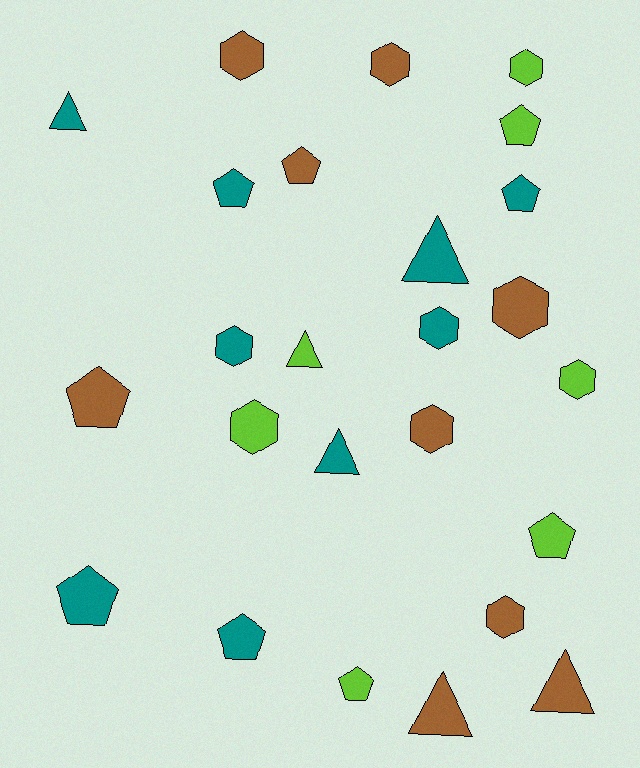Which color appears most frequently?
Brown, with 9 objects.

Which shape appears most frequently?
Hexagon, with 10 objects.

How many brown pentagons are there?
There are 2 brown pentagons.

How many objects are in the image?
There are 25 objects.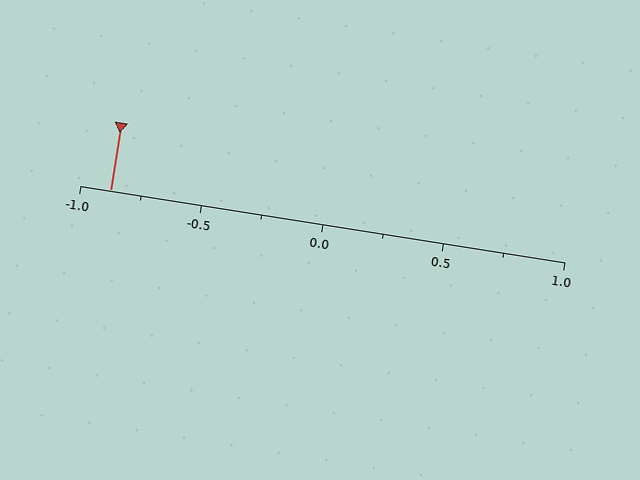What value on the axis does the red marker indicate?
The marker indicates approximately -0.88.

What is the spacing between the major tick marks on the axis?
The major ticks are spaced 0.5 apart.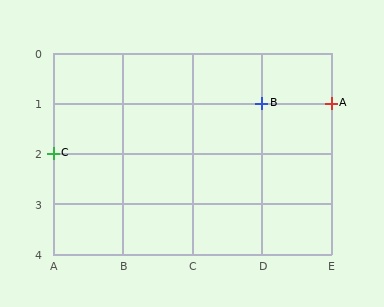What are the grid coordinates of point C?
Point C is at grid coordinates (A, 2).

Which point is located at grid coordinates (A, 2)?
Point C is at (A, 2).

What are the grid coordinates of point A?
Point A is at grid coordinates (E, 1).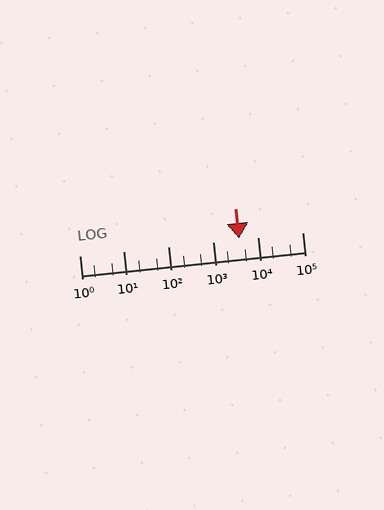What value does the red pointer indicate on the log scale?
The pointer indicates approximately 3900.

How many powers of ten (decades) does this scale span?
The scale spans 5 decades, from 1 to 100000.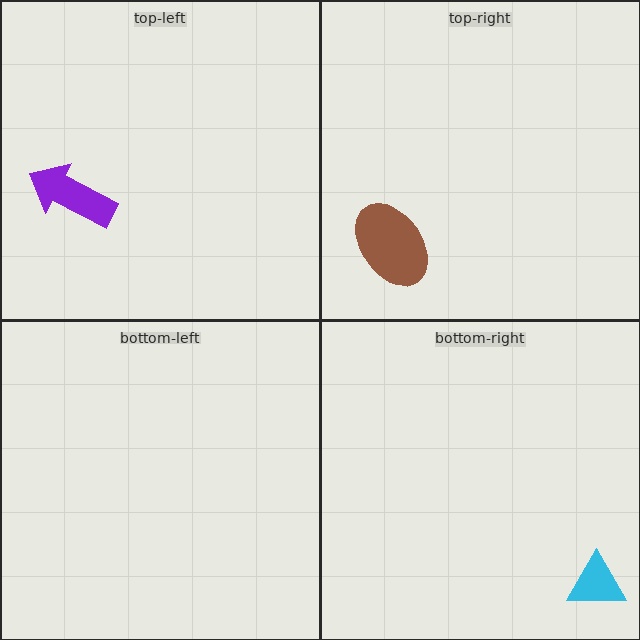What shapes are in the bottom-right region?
The cyan triangle.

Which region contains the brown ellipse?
The top-right region.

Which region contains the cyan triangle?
The bottom-right region.